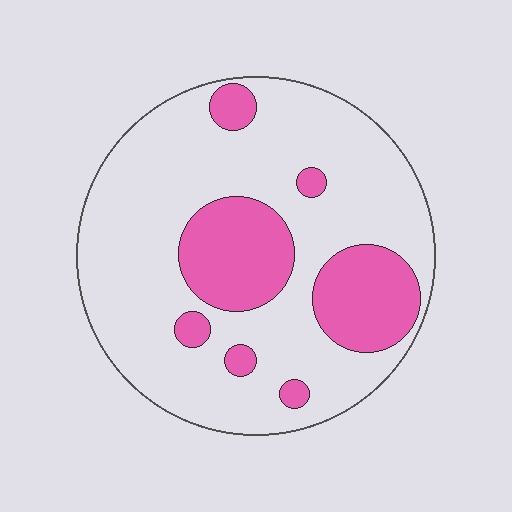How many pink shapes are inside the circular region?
7.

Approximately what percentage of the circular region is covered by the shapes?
Approximately 25%.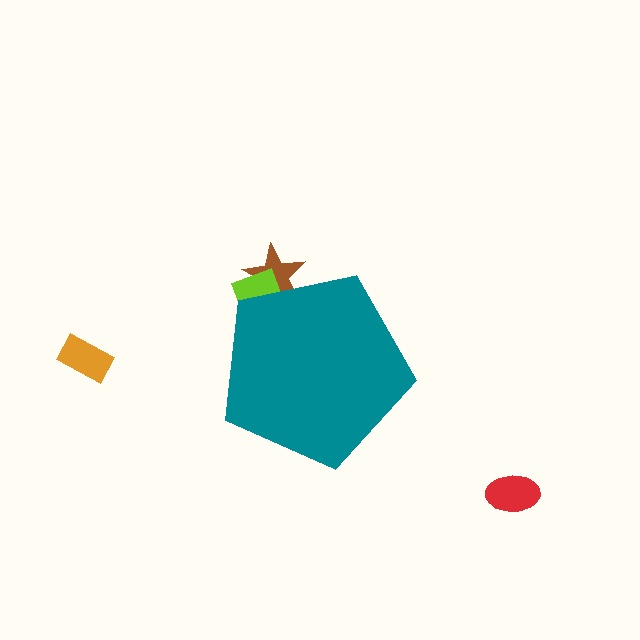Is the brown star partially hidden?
Yes, the brown star is partially hidden behind the teal pentagon.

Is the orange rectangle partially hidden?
No, the orange rectangle is fully visible.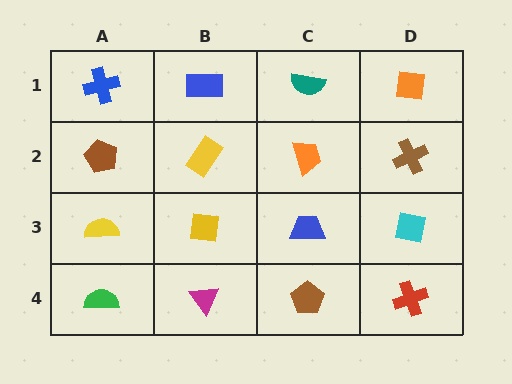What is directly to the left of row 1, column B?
A blue cross.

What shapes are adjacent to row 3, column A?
A brown pentagon (row 2, column A), a green semicircle (row 4, column A), a yellow square (row 3, column B).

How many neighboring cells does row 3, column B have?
4.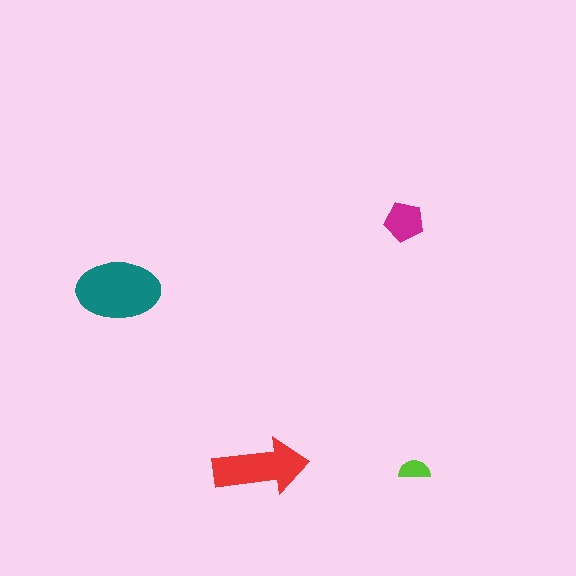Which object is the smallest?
The lime semicircle.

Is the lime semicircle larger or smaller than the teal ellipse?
Smaller.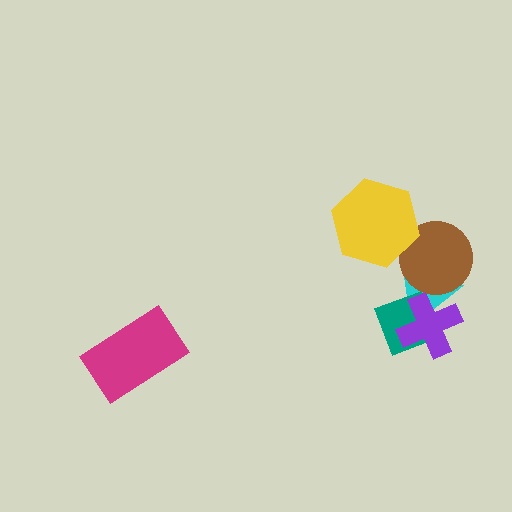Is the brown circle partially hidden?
Yes, it is partially covered by another shape.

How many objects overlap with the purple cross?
2 objects overlap with the purple cross.